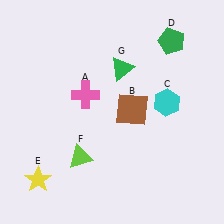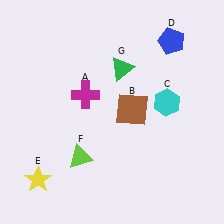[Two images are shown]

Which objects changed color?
A changed from pink to magenta. D changed from green to blue.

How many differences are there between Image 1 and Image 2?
There are 2 differences between the two images.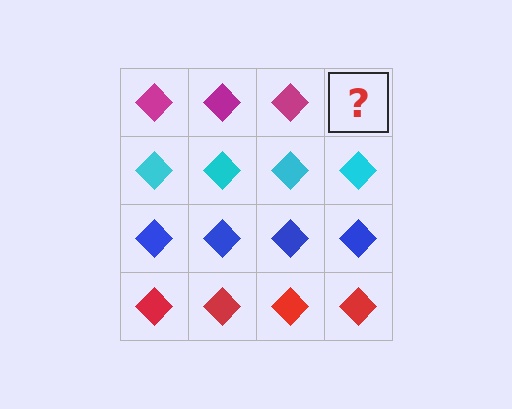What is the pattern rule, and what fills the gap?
The rule is that each row has a consistent color. The gap should be filled with a magenta diamond.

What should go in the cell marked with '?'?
The missing cell should contain a magenta diamond.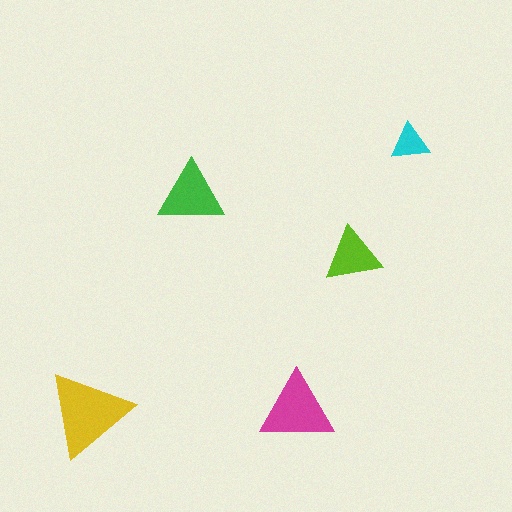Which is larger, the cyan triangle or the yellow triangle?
The yellow one.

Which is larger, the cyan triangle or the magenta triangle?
The magenta one.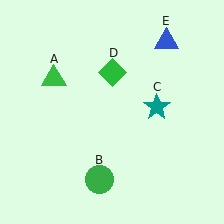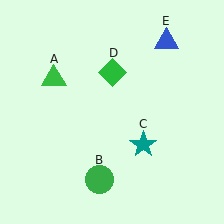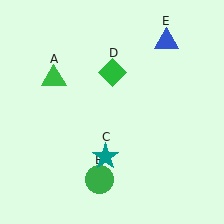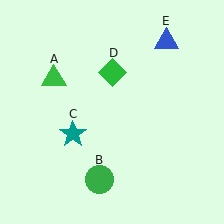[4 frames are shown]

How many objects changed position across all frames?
1 object changed position: teal star (object C).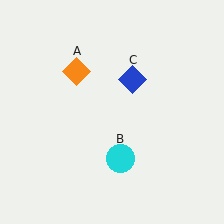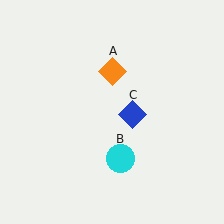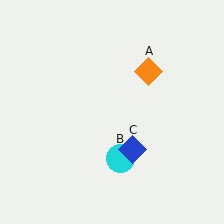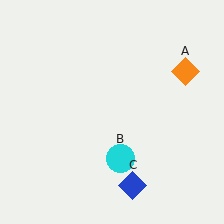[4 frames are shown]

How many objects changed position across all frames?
2 objects changed position: orange diamond (object A), blue diamond (object C).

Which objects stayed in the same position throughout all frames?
Cyan circle (object B) remained stationary.